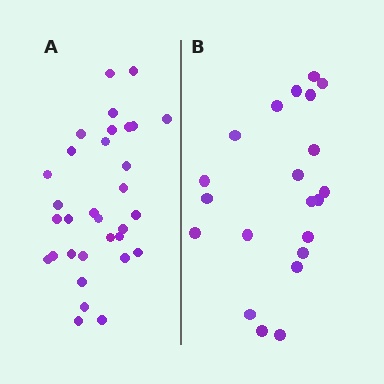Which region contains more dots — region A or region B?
Region A (the left region) has more dots.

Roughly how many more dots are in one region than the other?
Region A has roughly 12 or so more dots than region B.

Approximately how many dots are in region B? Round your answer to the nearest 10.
About 20 dots. (The exact count is 21, which rounds to 20.)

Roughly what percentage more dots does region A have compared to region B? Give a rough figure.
About 50% more.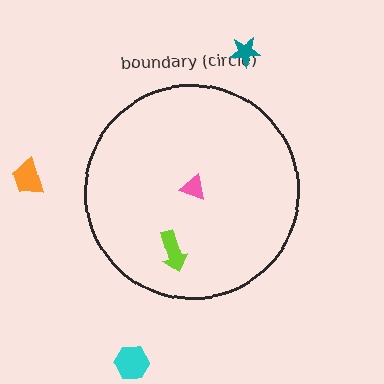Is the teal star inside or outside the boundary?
Outside.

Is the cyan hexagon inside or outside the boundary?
Outside.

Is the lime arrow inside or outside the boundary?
Inside.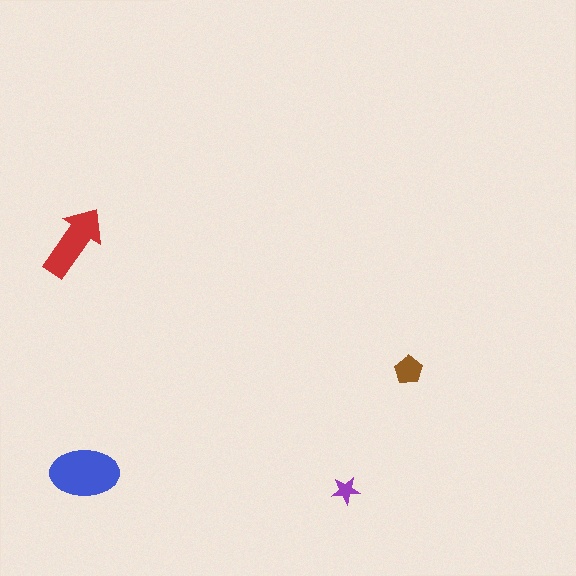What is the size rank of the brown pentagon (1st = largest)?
3rd.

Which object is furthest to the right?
The brown pentagon is rightmost.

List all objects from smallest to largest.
The purple star, the brown pentagon, the red arrow, the blue ellipse.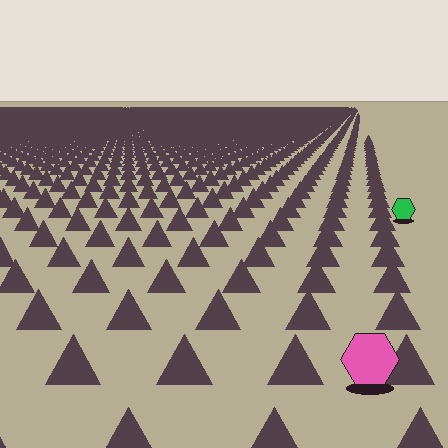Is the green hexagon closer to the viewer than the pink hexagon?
No. The pink hexagon is closer — you can tell from the texture gradient: the ground texture is coarser near it.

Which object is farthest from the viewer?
The green hexagon is farthest from the viewer. It appears smaller and the ground texture around it is denser.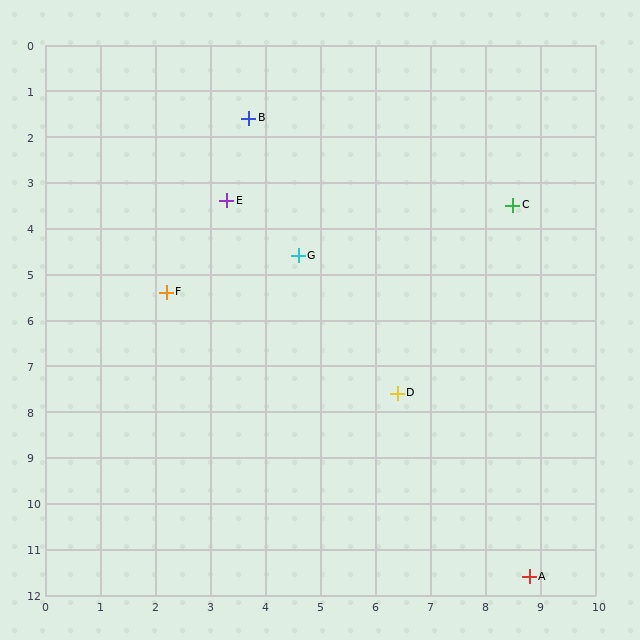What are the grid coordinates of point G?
Point G is at approximately (4.6, 4.6).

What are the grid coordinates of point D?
Point D is at approximately (6.4, 7.6).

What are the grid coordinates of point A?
Point A is at approximately (8.8, 11.6).